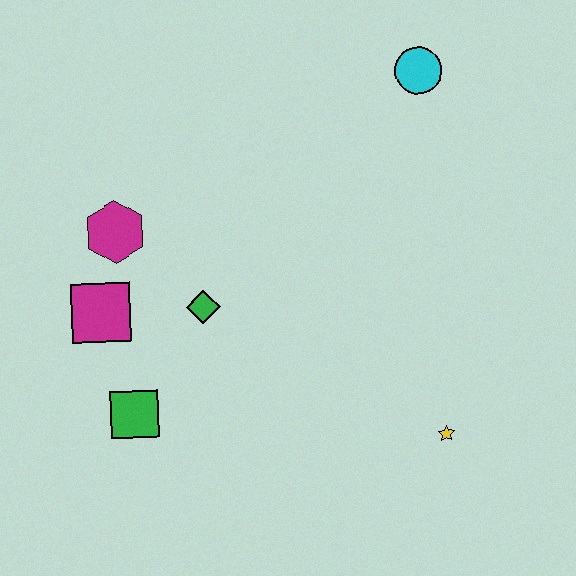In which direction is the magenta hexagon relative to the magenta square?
The magenta hexagon is above the magenta square.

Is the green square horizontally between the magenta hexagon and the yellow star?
Yes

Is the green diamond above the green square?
Yes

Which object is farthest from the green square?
The cyan circle is farthest from the green square.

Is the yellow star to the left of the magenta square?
No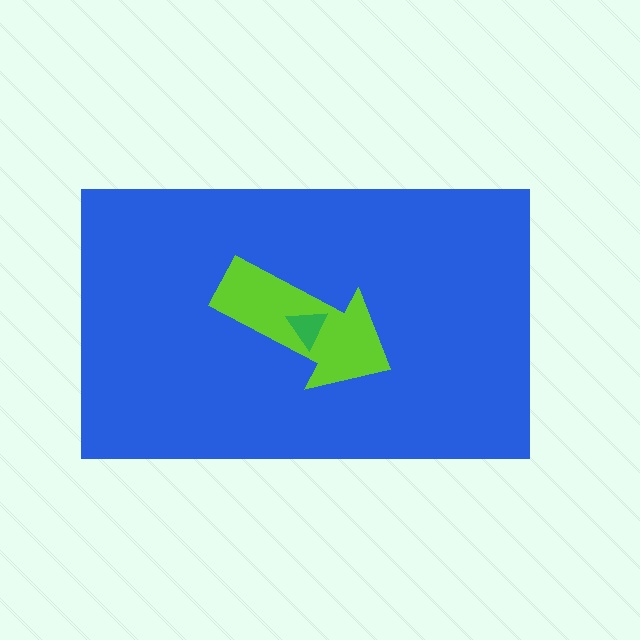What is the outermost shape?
The blue rectangle.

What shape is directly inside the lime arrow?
The green triangle.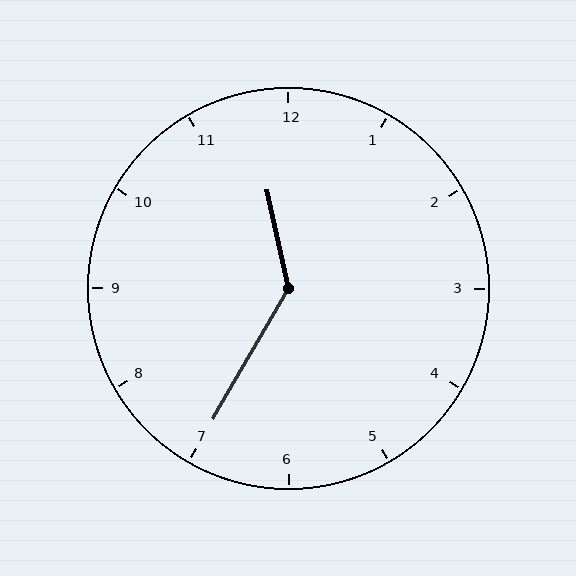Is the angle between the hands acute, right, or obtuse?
It is obtuse.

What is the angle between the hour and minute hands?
Approximately 138 degrees.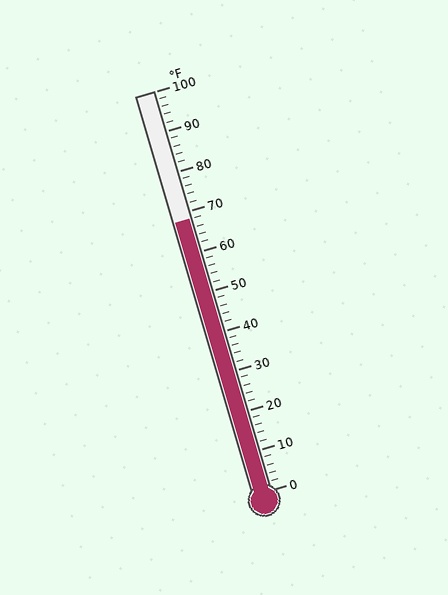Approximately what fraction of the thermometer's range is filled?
The thermometer is filled to approximately 70% of its range.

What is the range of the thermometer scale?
The thermometer scale ranges from 0°F to 100°F.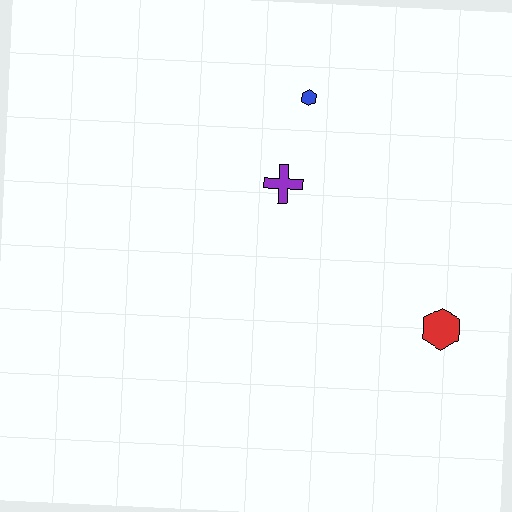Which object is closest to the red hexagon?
The purple cross is closest to the red hexagon.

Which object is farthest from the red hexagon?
The blue hexagon is farthest from the red hexagon.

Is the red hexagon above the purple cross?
No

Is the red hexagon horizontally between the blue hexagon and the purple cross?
No